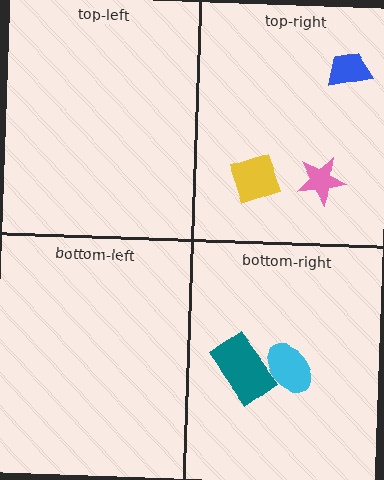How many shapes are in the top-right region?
3.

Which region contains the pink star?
The top-right region.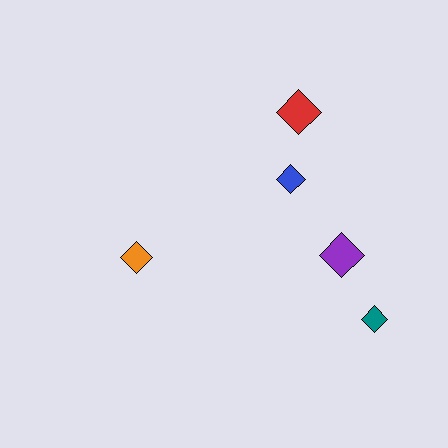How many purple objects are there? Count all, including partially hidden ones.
There is 1 purple object.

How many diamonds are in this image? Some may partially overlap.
There are 5 diamonds.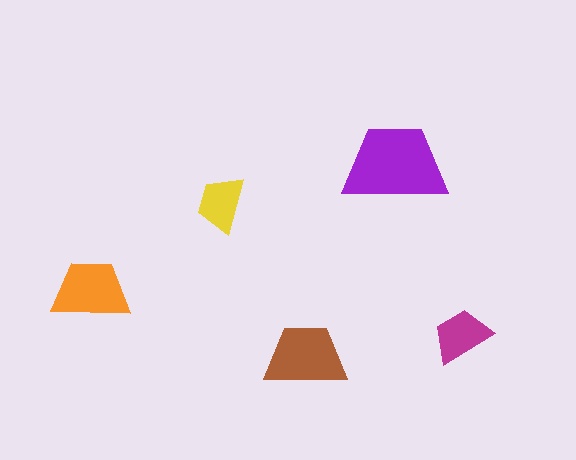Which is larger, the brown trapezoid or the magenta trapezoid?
The brown one.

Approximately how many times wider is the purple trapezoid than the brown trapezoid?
About 1.5 times wider.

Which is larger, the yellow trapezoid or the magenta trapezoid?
The magenta one.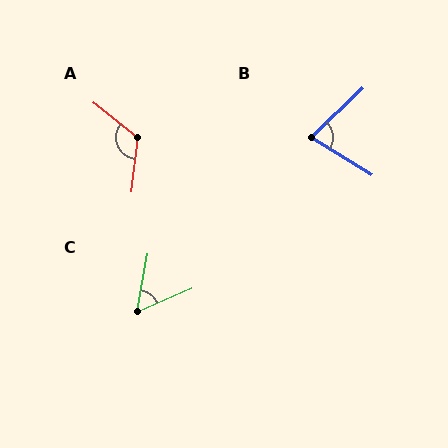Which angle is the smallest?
C, at approximately 56 degrees.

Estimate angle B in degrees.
Approximately 75 degrees.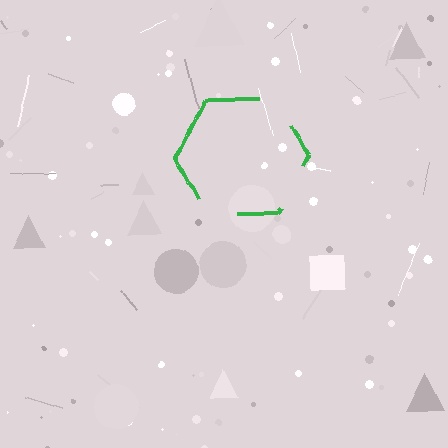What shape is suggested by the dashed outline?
The dashed outline suggests a hexagon.